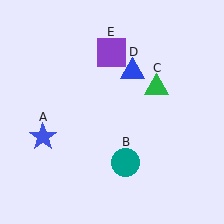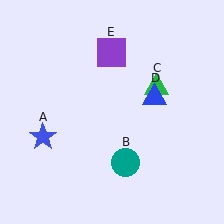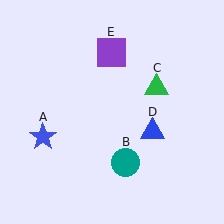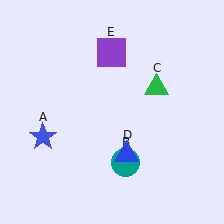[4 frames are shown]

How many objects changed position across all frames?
1 object changed position: blue triangle (object D).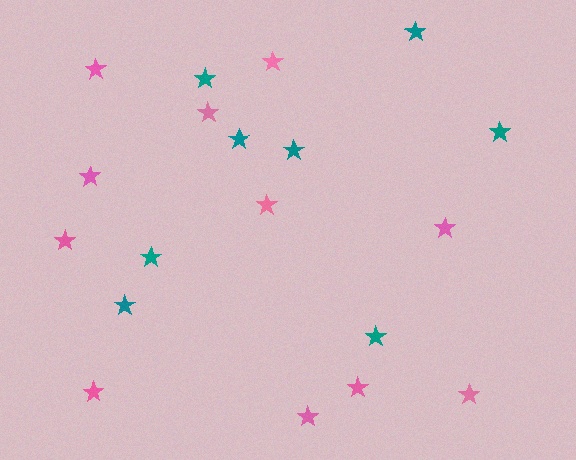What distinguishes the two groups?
There are 2 groups: one group of pink stars (11) and one group of teal stars (8).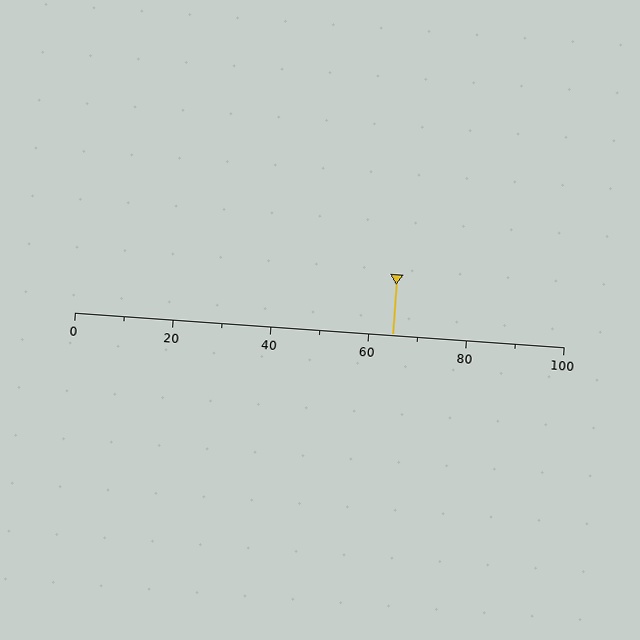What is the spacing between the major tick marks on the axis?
The major ticks are spaced 20 apart.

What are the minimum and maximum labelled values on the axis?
The axis runs from 0 to 100.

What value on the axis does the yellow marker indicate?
The marker indicates approximately 65.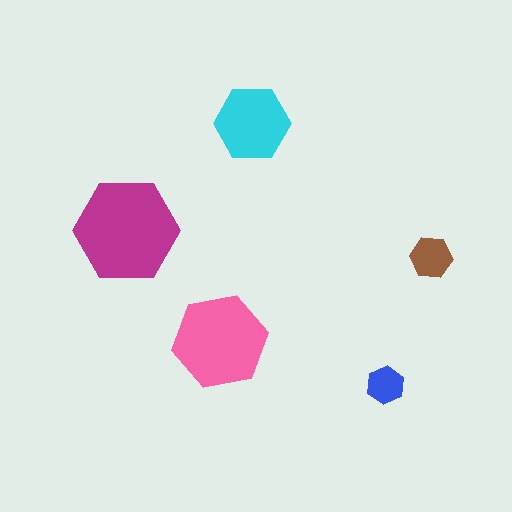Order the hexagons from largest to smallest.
the magenta one, the pink one, the cyan one, the brown one, the blue one.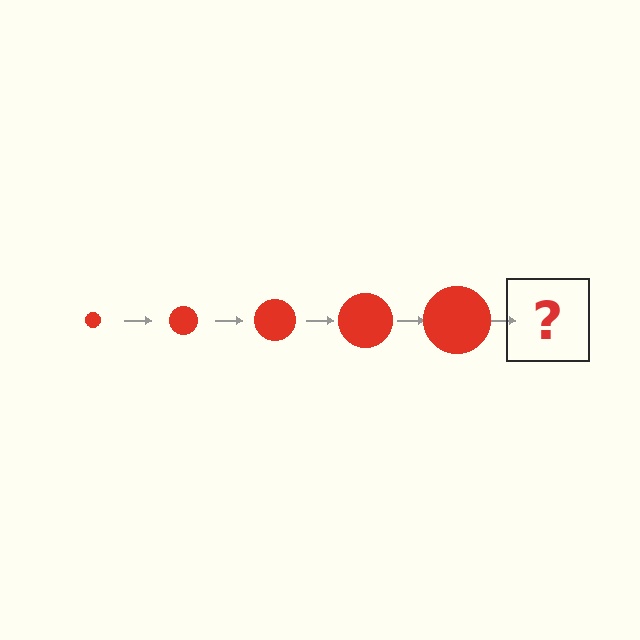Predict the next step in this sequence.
The next step is a red circle, larger than the previous one.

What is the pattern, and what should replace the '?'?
The pattern is that the circle gets progressively larger each step. The '?' should be a red circle, larger than the previous one.